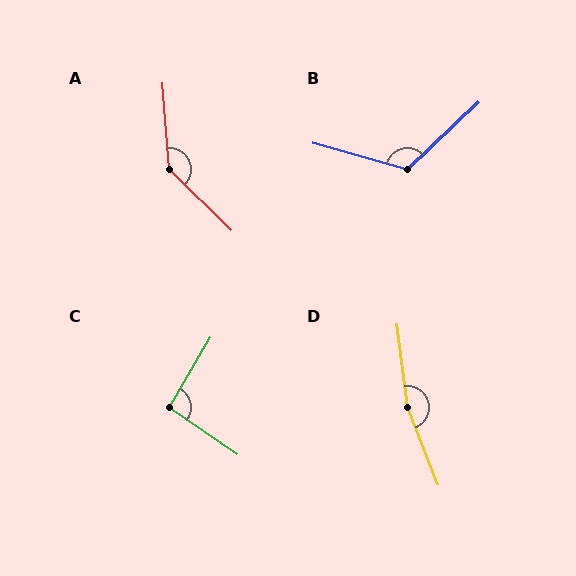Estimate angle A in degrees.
Approximately 139 degrees.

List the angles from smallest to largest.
C (94°), B (121°), A (139°), D (165°).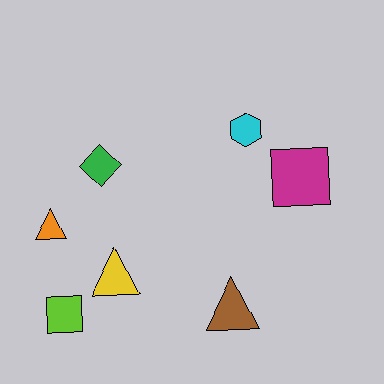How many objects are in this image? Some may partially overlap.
There are 7 objects.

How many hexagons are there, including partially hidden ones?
There is 1 hexagon.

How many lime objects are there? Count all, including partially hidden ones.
There is 1 lime object.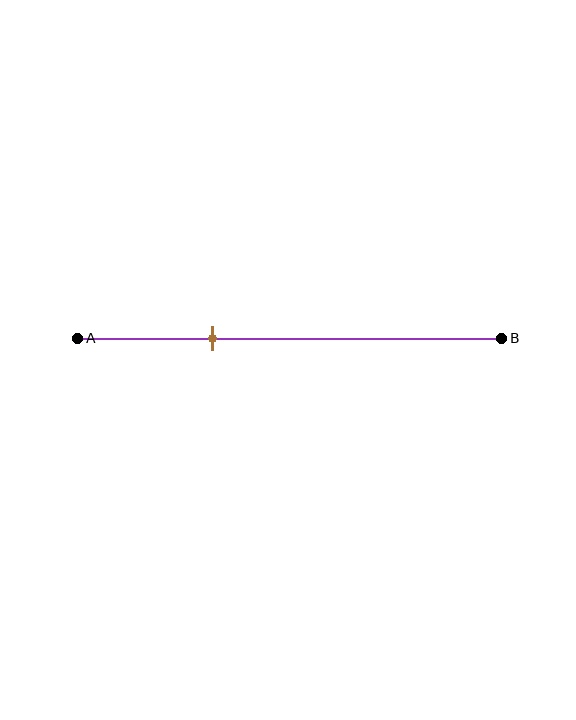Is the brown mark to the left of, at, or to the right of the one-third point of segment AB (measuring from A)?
The brown mark is approximately at the one-third point of segment AB.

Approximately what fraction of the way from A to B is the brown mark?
The brown mark is approximately 30% of the way from A to B.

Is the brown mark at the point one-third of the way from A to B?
Yes, the mark is approximately at the one-third point.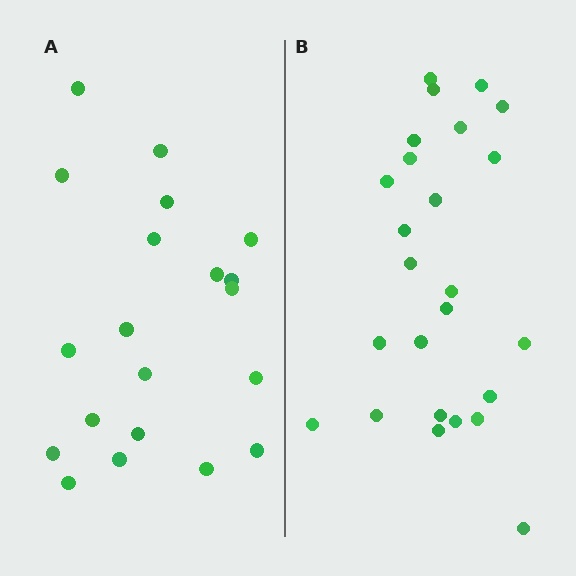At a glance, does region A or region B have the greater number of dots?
Region B (the right region) has more dots.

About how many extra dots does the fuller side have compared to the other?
Region B has about 5 more dots than region A.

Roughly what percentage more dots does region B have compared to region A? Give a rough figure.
About 25% more.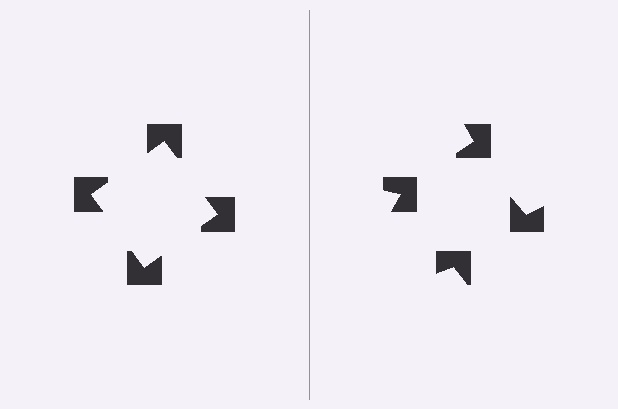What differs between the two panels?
The notched squares are positioned identically on both sides; only the wedge orientations differ. On the left they align to a square; on the right they are misaligned.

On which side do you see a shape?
An illusory square appears on the left side. On the right side the wedge cuts are rotated, so no coherent shape forms.